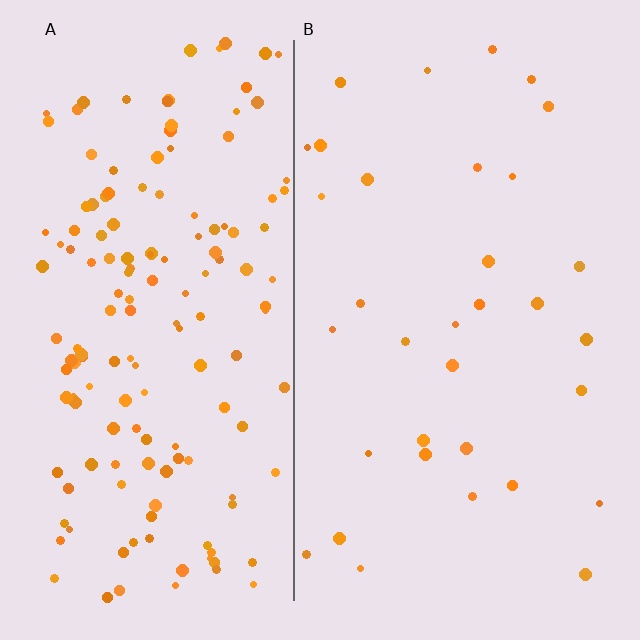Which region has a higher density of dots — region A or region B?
A (the left).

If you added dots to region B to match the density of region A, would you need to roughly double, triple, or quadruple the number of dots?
Approximately quadruple.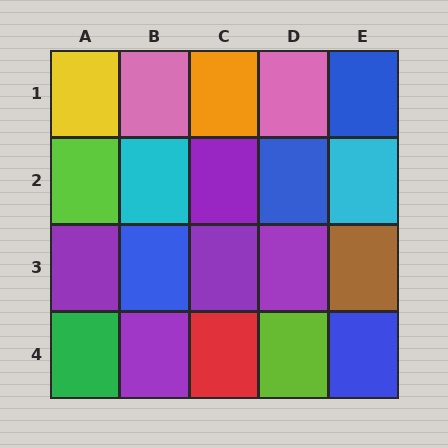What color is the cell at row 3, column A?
Purple.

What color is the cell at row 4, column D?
Lime.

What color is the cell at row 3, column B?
Blue.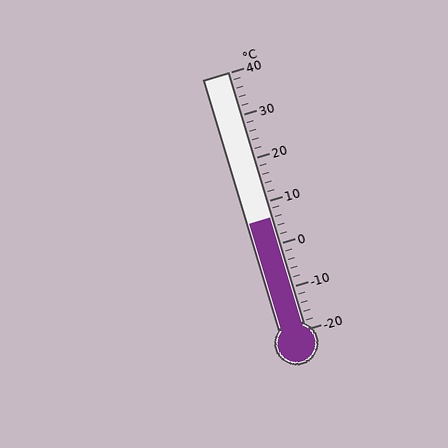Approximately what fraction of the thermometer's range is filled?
The thermometer is filled to approximately 45% of its range.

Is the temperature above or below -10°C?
The temperature is above -10°C.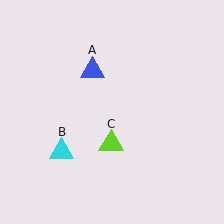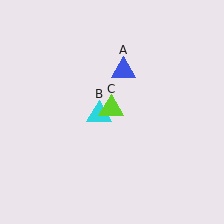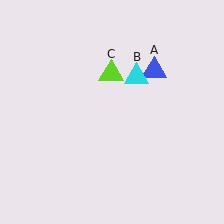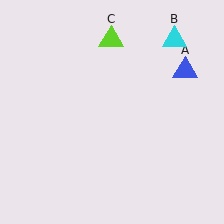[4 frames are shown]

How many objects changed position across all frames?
3 objects changed position: blue triangle (object A), cyan triangle (object B), lime triangle (object C).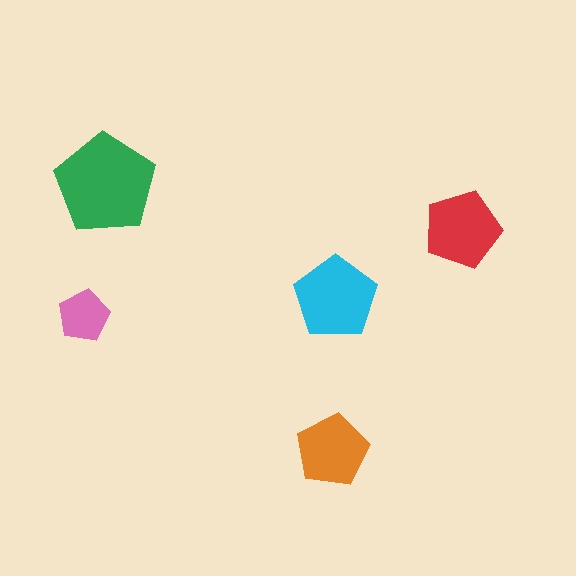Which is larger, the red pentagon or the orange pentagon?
The red one.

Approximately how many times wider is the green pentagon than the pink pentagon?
About 2 times wider.